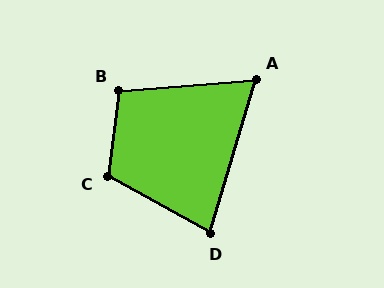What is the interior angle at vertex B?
Approximately 102 degrees (obtuse).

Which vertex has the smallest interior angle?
A, at approximately 69 degrees.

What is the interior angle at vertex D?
Approximately 78 degrees (acute).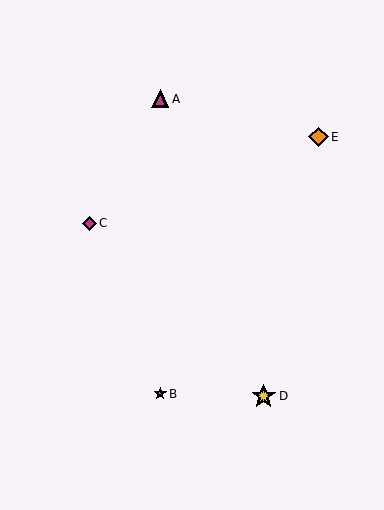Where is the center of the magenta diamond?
The center of the magenta diamond is at (89, 223).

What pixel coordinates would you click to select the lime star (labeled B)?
Click at (160, 394) to select the lime star B.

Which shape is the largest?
The yellow star (labeled D) is the largest.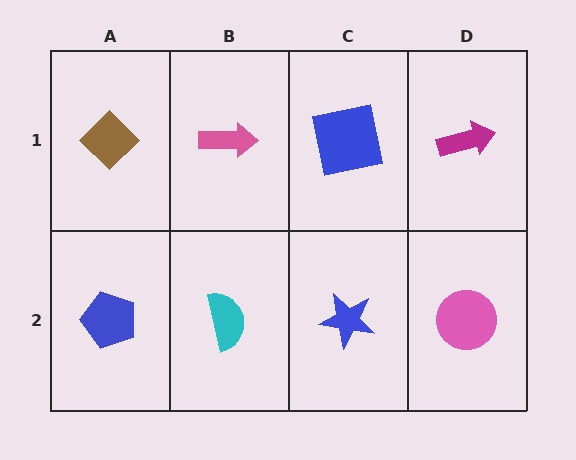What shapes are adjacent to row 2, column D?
A magenta arrow (row 1, column D), a blue star (row 2, column C).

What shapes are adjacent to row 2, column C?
A blue square (row 1, column C), a cyan semicircle (row 2, column B), a pink circle (row 2, column D).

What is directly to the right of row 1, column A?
A pink arrow.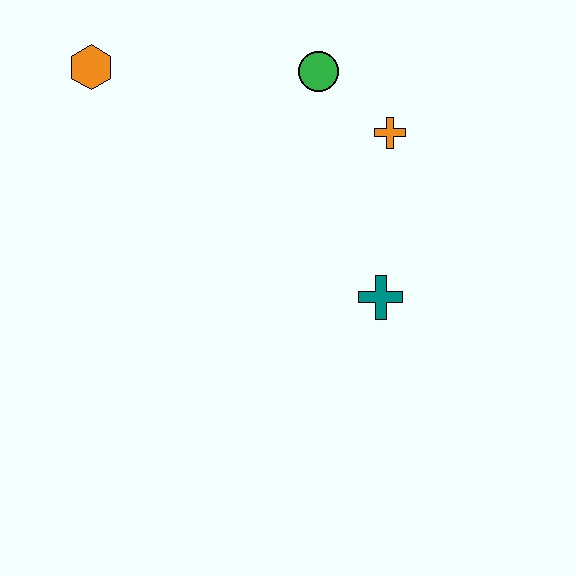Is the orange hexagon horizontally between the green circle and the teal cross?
No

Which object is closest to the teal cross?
The orange cross is closest to the teal cross.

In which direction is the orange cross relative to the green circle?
The orange cross is to the right of the green circle.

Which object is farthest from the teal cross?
The orange hexagon is farthest from the teal cross.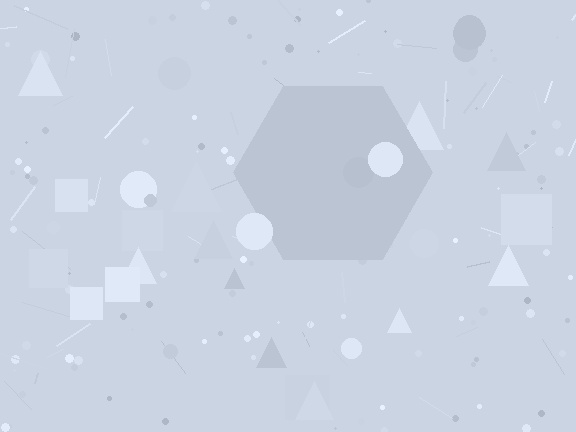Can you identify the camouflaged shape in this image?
The camouflaged shape is a hexagon.